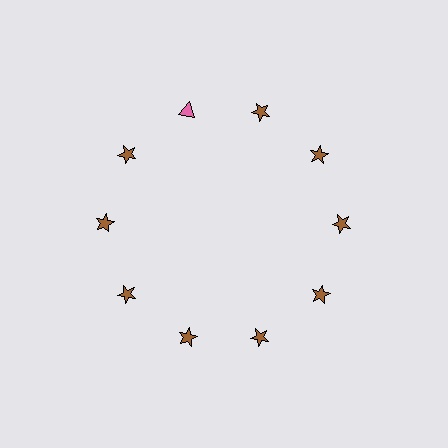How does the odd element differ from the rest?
It differs in both color (pink instead of brown) and shape (triangle instead of star).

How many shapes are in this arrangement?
There are 10 shapes arranged in a ring pattern.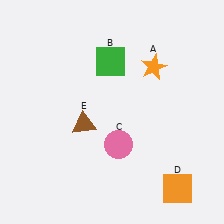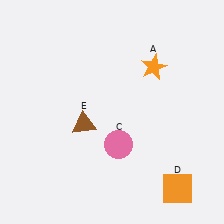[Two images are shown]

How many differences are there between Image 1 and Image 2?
There is 1 difference between the two images.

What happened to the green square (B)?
The green square (B) was removed in Image 2. It was in the top-left area of Image 1.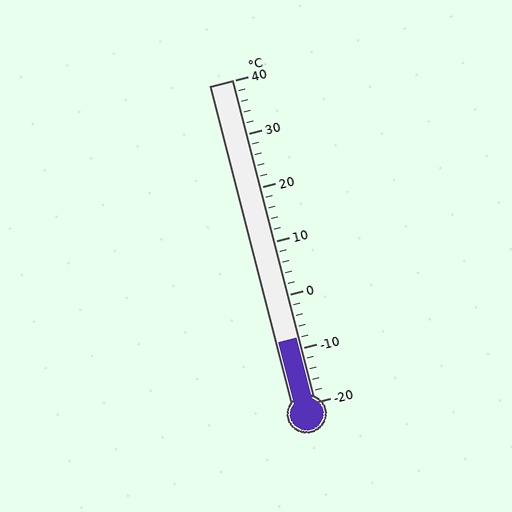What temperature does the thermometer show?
The thermometer shows approximately -8°C.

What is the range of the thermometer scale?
The thermometer scale ranges from -20°C to 40°C.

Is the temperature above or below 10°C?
The temperature is below 10°C.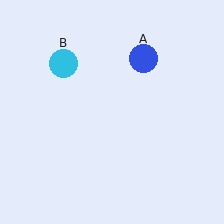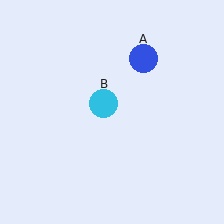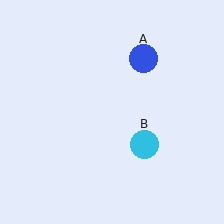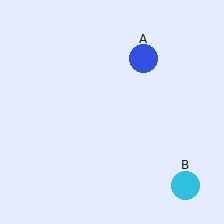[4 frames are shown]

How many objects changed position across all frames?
1 object changed position: cyan circle (object B).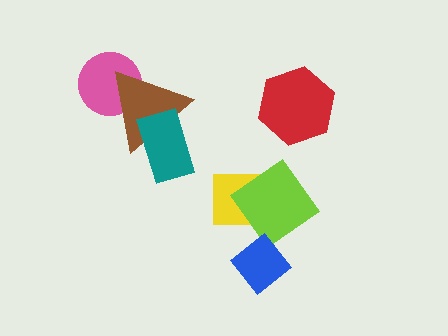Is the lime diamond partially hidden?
Yes, it is partially covered by another shape.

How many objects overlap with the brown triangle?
2 objects overlap with the brown triangle.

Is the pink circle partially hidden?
Yes, it is partially covered by another shape.